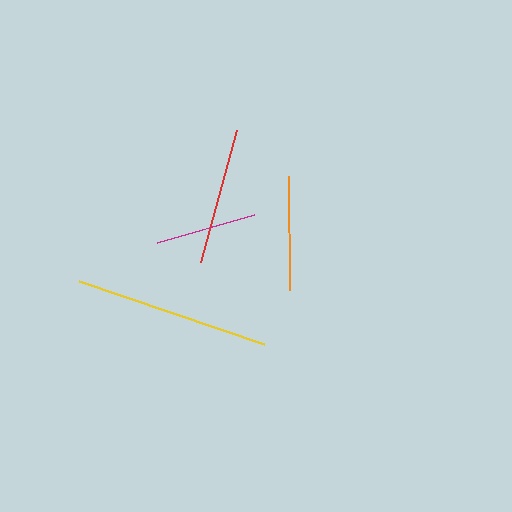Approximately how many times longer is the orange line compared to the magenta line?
The orange line is approximately 1.1 times the length of the magenta line.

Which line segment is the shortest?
The magenta line is the shortest at approximately 102 pixels.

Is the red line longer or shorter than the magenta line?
The red line is longer than the magenta line.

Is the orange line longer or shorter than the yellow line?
The yellow line is longer than the orange line.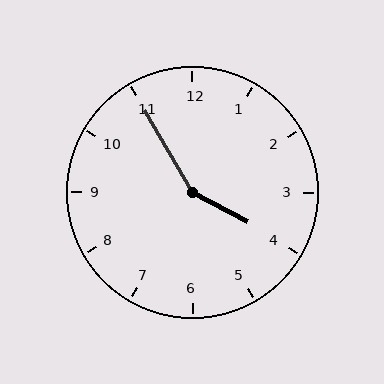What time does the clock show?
3:55.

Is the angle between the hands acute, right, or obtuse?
It is obtuse.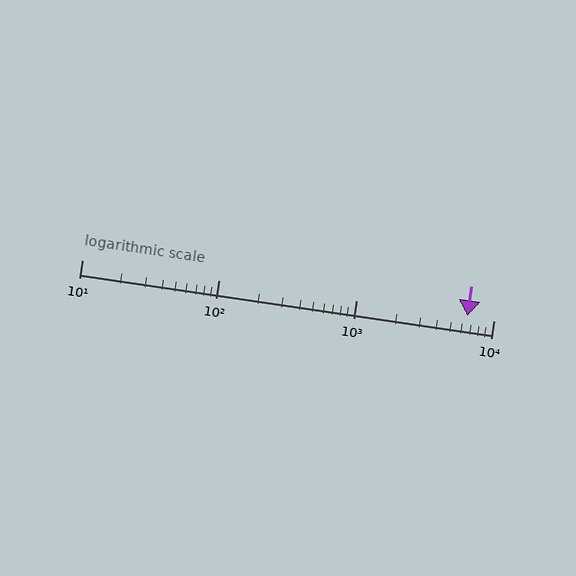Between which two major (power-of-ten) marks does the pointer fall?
The pointer is between 1000 and 10000.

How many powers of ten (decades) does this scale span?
The scale spans 3 decades, from 10 to 10000.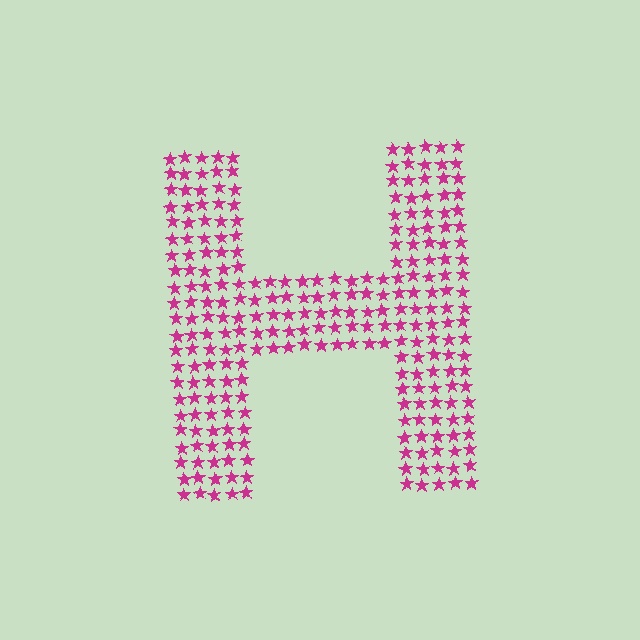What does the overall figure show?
The overall figure shows the letter H.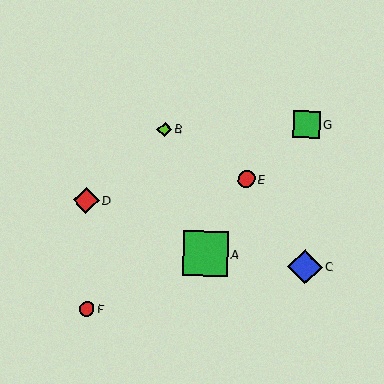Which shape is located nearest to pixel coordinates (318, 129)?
The green square (labeled G) at (306, 124) is nearest to that location.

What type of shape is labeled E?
Shape E is a red circle.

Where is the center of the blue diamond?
The center of the blue diamond is at (305, 267).